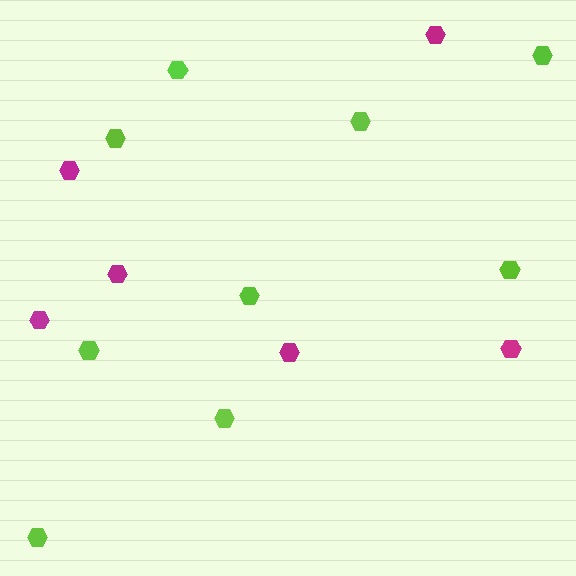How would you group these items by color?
There are 2 groups: one group of lime hexagons (9) and one group of magenta hexagons (6).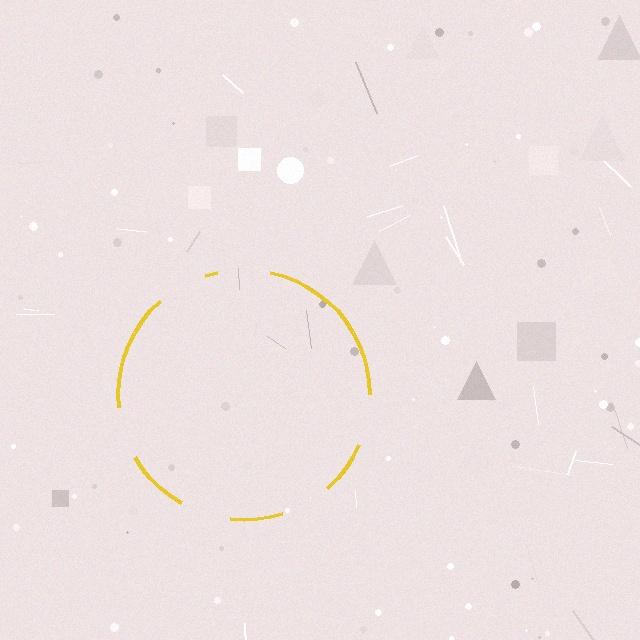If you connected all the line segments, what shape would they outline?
They would outline a circle.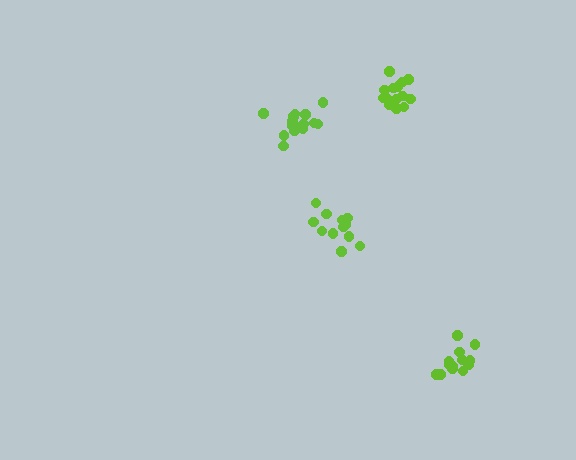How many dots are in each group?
Group 1: 17 dots, Group 2: 12 dots, Group 3: 16 dots, Group 4: 13 dots (58 total).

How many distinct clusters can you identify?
There are 4 distinct clusters.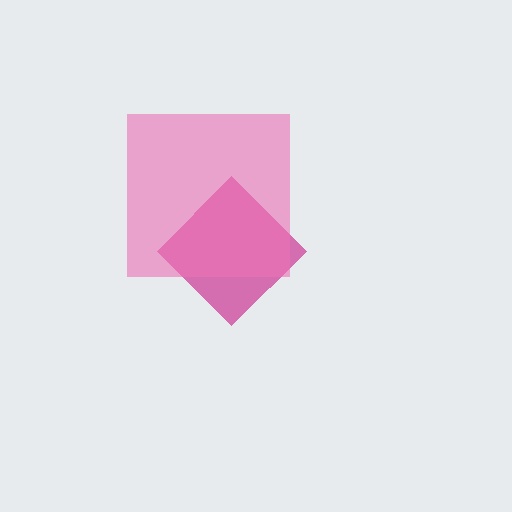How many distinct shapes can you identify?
There are 2 distinct shapes: a magenta diamond, a pink square.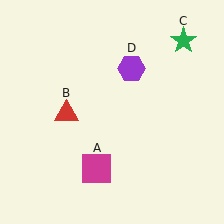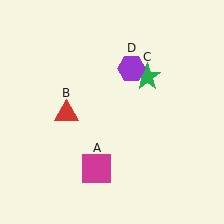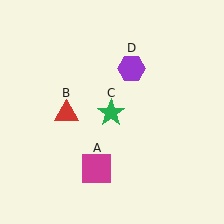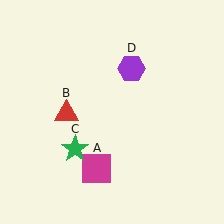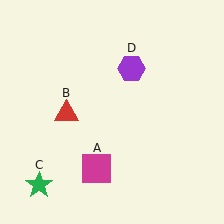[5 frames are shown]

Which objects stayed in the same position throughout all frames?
Magenta square (object A) and red triangle (object B) and purple hexagon (object D) remained stationary.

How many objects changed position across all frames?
1 object changed position: green star (object C).